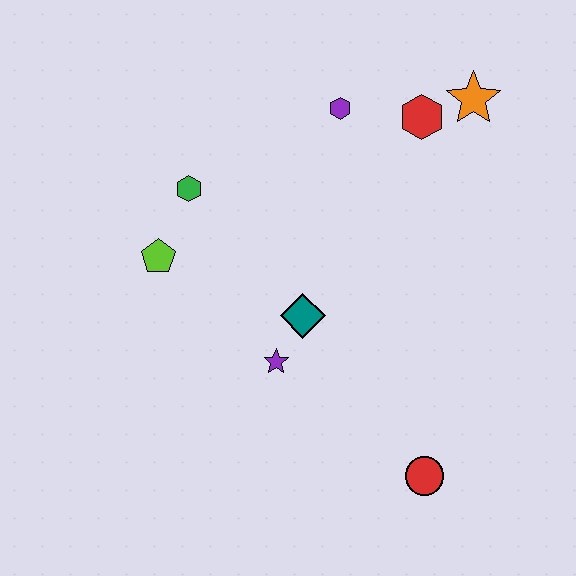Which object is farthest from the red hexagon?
The red circle is farthest from the red hexagon.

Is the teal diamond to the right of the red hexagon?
No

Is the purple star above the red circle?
Yes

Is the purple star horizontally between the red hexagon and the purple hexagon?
No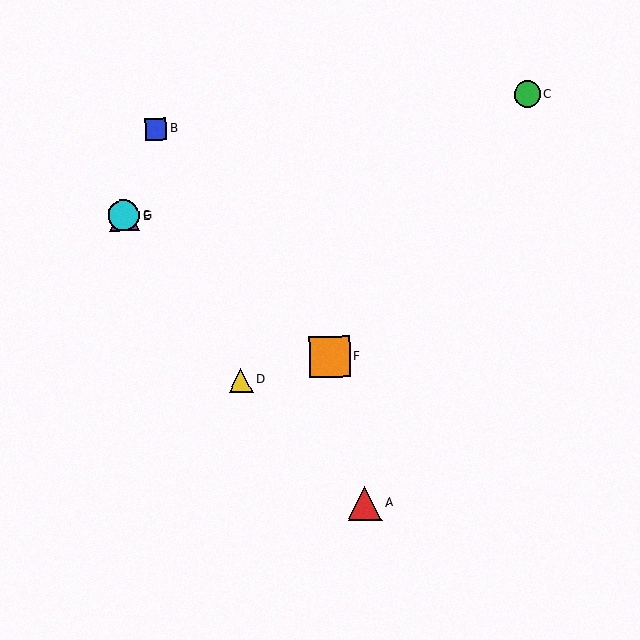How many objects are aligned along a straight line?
3 objects (E, F, G) are aligned along a straight line.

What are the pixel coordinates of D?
Object D is at (241, 380).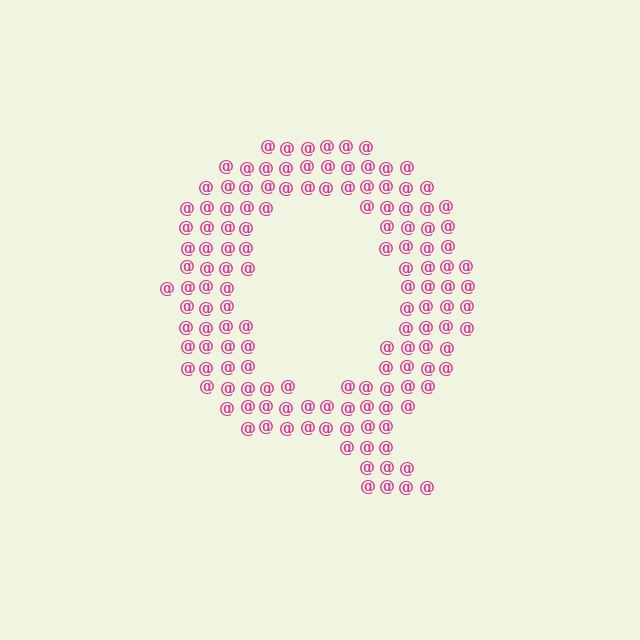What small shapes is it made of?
It is made of small at signs.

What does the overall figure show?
The overall figure shows the letter Q.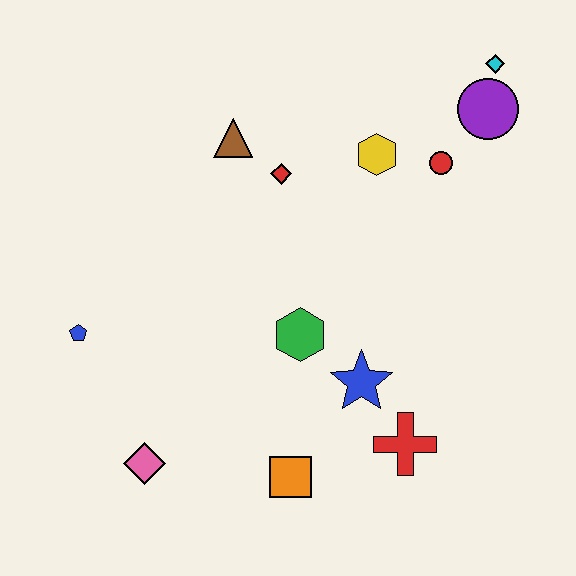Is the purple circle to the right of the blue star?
Yes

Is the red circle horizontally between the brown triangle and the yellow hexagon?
No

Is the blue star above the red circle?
No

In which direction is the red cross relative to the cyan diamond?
The red cross is below the cyan diamond.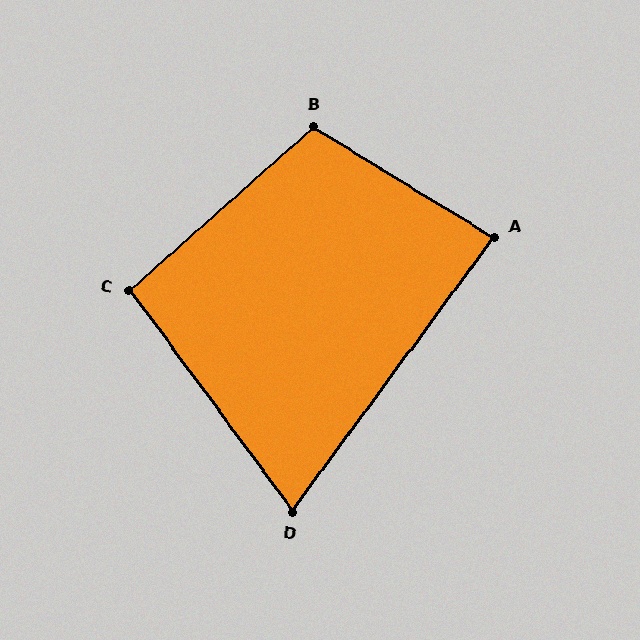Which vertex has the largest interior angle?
B, at approximately 107 degrees.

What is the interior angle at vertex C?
Approximately 95 degrees (obtuse).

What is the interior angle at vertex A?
Approximately 85 degrees (acute).